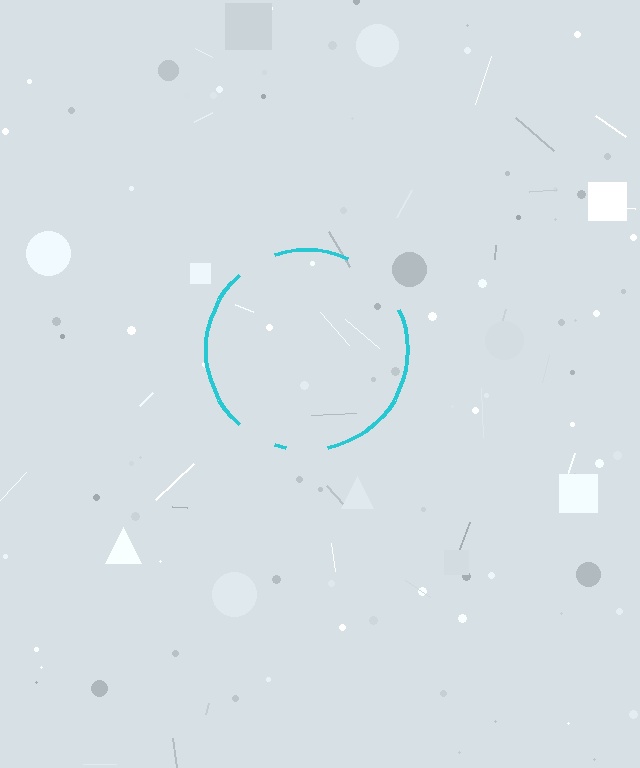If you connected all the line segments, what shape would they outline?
They would outline a circle.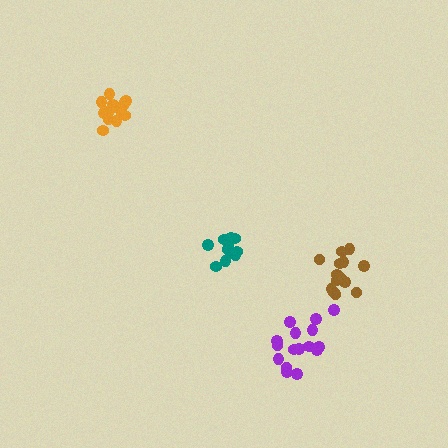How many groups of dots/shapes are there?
There are 4 groups.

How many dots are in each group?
Group 1: 13 dots, Group 2: 16 dots, Group 3: 11 dots, Group 4: 14 dots (54 total).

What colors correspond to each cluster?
The clusters are colored: orange, purple, teal, brown.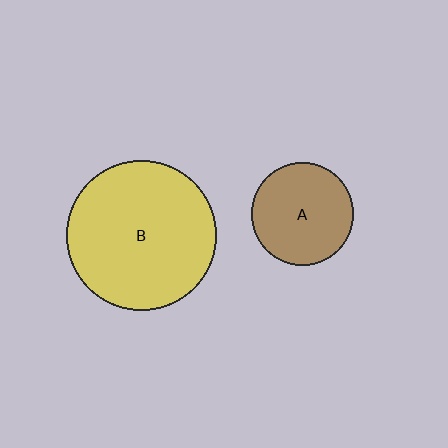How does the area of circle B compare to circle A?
Approximately 2.1 times.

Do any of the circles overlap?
No, none of the circles overlap.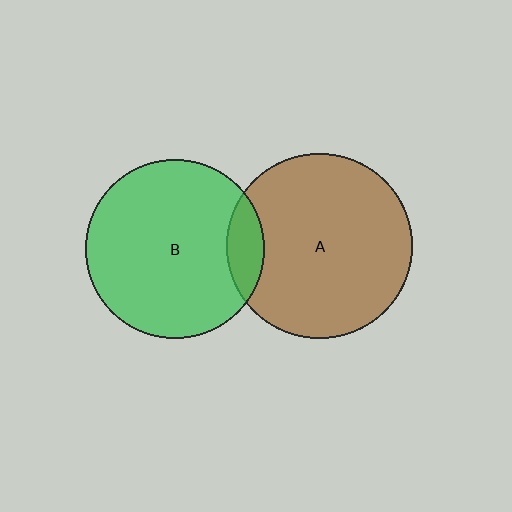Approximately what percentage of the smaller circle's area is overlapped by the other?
Approximately 10%.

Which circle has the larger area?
Circle A (brown).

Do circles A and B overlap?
Yes.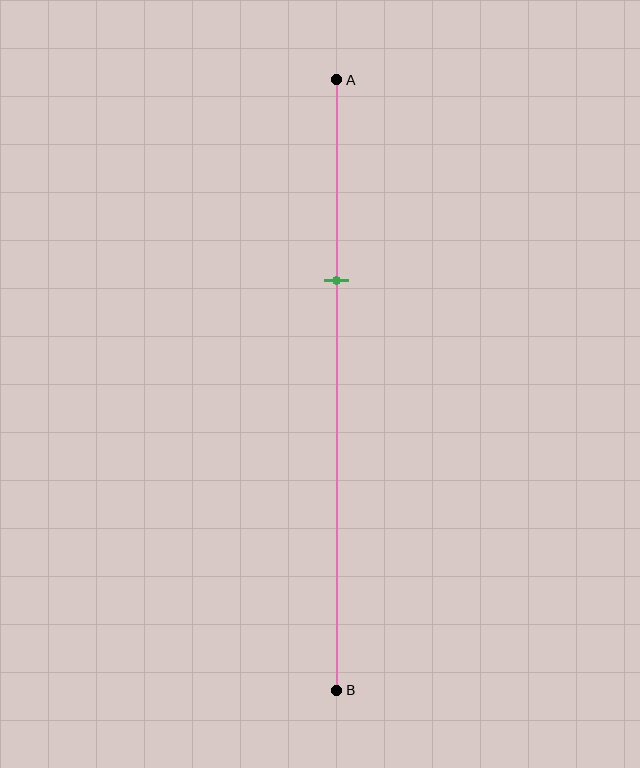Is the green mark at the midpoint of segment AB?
No, the mark is at about 35% from A, not at the 50% midpoint.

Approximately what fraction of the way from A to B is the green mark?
The green mark is approximately 35% of the way from A to B.